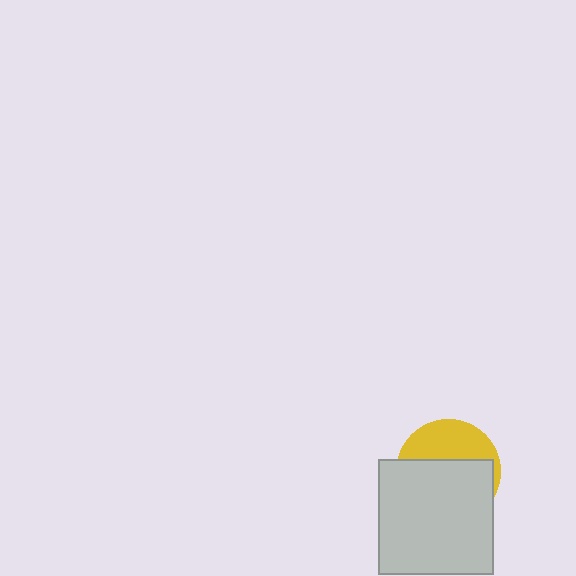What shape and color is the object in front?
The object in front is a light gray square.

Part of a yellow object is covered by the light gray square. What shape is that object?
It is a circle.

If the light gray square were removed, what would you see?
You would see the complete yellow circle.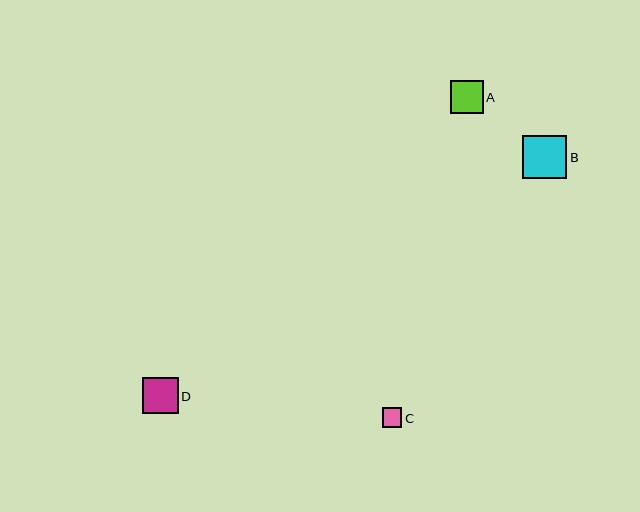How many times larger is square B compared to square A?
Square B is approximately 1.3 times the size of square A.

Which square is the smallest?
Square C is the smallest with a size of approximately 20 pixels.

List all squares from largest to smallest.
From largest to smallest: B, D, A, C.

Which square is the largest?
Square B is the largest with a size of approximately 44 pixels.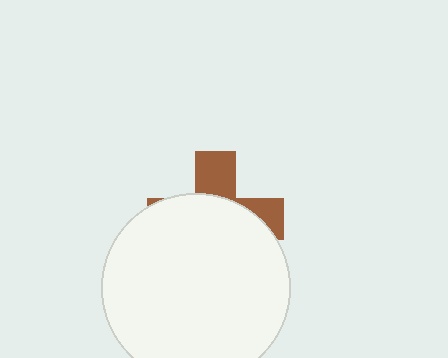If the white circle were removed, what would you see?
You would see the complete brown cross.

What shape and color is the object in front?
The object in front is a white circle.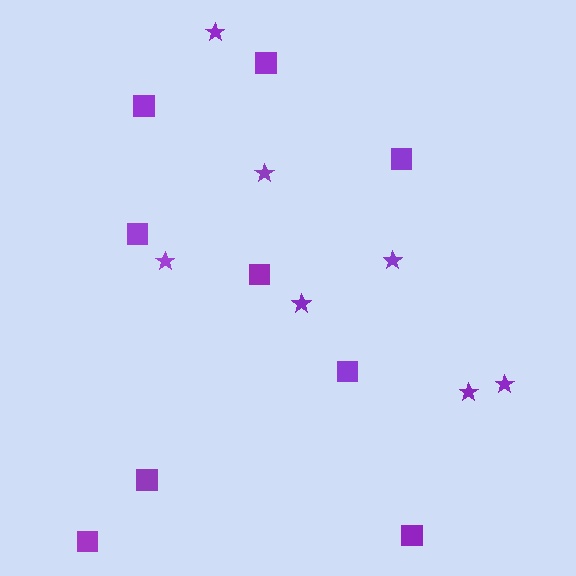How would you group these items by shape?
There are 2 groups: one group of stars (7) and one group of squares (9).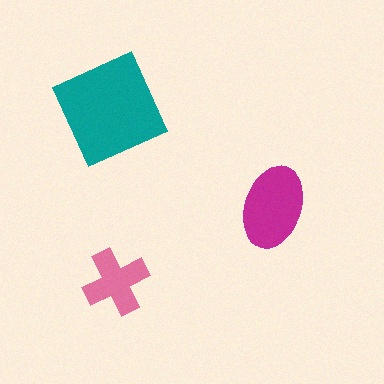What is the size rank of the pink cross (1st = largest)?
3rd.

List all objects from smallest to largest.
The pink cross, the magenta ellipse, the teal diamond.